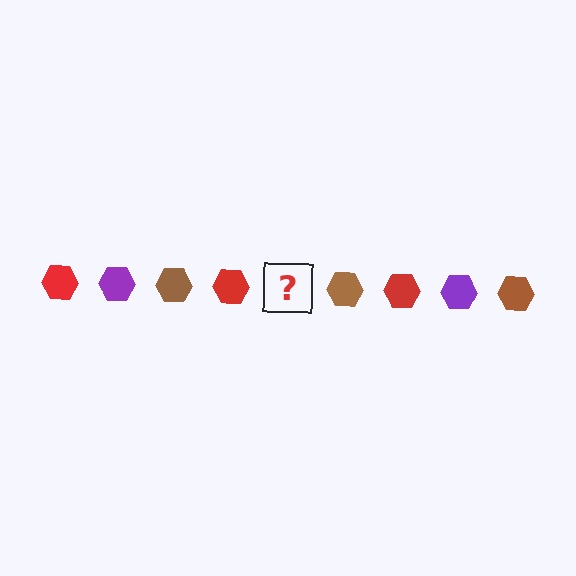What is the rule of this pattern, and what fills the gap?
The rule is that the pattern cycles through red, purple, brown hexagons. The gap should be filled with a purple hexagon.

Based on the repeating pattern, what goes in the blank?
The blank should be a purple hexagon.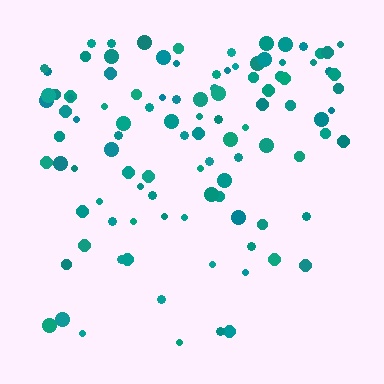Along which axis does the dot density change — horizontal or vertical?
Vertical.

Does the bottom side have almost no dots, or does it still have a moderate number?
Still a moderate number, just noticeably fewer than the top.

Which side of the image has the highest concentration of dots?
The top.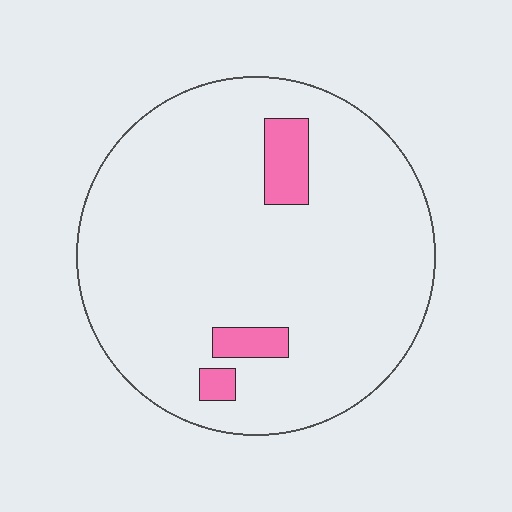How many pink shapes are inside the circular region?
3.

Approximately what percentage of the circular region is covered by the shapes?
Approximately 5%.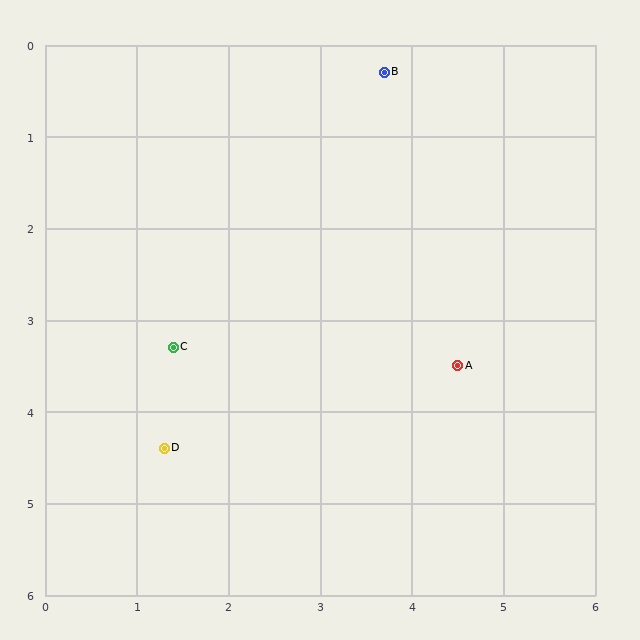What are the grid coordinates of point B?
Point B is at approximately (3.7, 0.3).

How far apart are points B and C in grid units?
Points B and C are about 3.8 grid units apart.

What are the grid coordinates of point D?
Point D is at approximately (1.3, 4.4).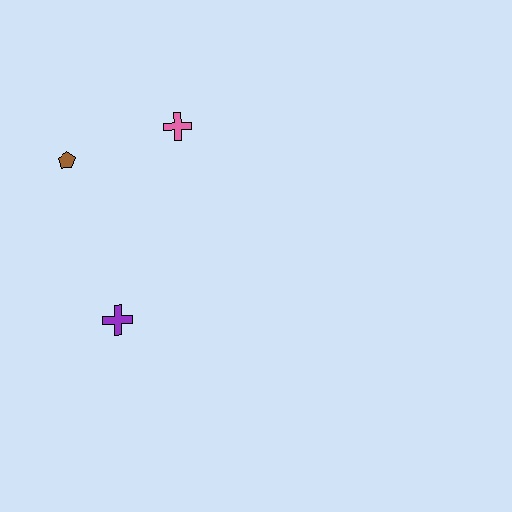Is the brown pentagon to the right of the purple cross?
No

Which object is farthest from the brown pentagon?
The purple cross is farthest from the brown pentagon.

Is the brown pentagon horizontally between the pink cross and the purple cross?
No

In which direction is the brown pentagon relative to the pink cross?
The brown pentagon is to the left of the pink cross.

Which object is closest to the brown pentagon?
The pink cross is closest to the brown pentagon.